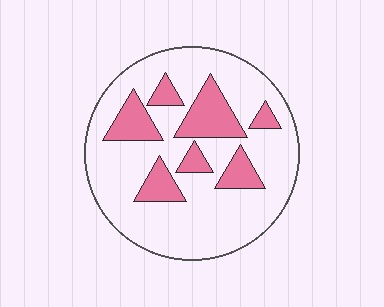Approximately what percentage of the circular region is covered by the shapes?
Approximately 25%.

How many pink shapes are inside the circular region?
7.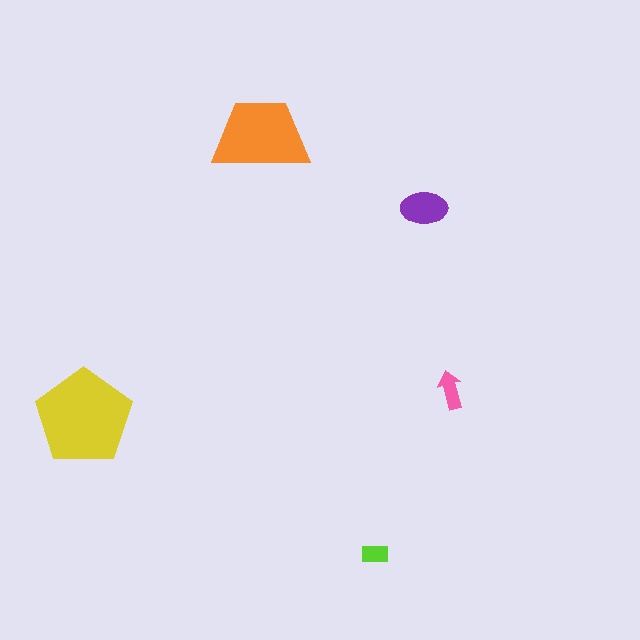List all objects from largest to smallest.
The yellow pentagon, the orange trapezoid, the purple ellipse, the pink arrow, the lime rectangle.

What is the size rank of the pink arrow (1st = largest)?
4th.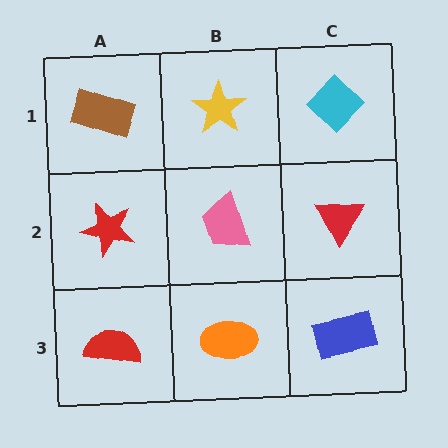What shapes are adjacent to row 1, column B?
A pink trapezoid (row 2, column B), a brown rectangle (row 1, column A), a cyan diamond (row 1, column C).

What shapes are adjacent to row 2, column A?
A brown rectangle (row 1, column A), a red semicircle (row 3, column A), a pink trapezoid (row 2, column B).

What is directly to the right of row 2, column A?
A pink trapezoid.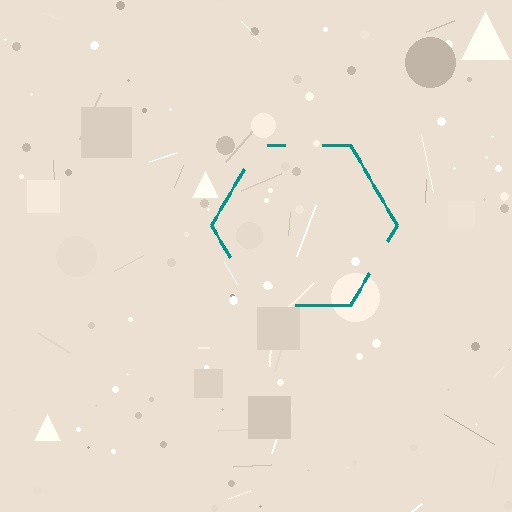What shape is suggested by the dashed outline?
The dashed outline suggests a hexagon.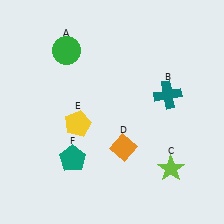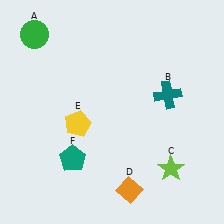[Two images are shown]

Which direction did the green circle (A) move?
The green circle (A) moved left.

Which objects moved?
The objects that moved are: the green circle (A), the orange diamond (D).